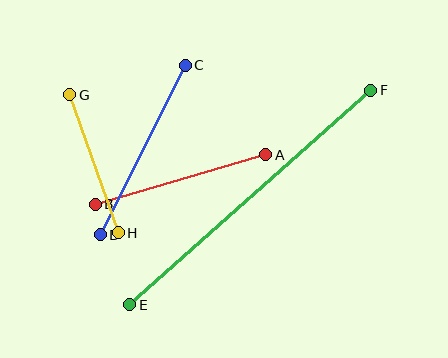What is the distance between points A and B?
The distance is approximately 177 pixels.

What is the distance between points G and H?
The distance is approximately 146 pixels.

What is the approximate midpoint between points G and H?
The midpoint is at approximately (94, 164) pixels.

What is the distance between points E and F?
The distance is approximately 323 pixels.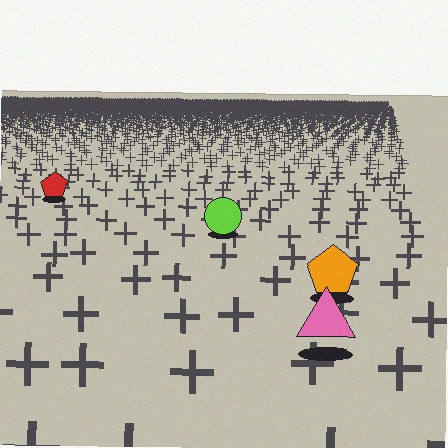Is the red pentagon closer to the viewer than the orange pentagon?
No. The orange pentagon is closer — you can tell from the texture gradient: the ground texture is coarser near it.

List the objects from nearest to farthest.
From nearest to farthest: the pink triangle, the orange pentagon, the lime circle, the red pentagon.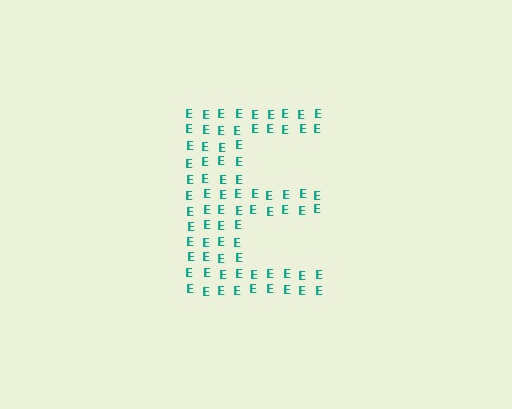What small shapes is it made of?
It is made of small letter E's.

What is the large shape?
The large shape is the letter E.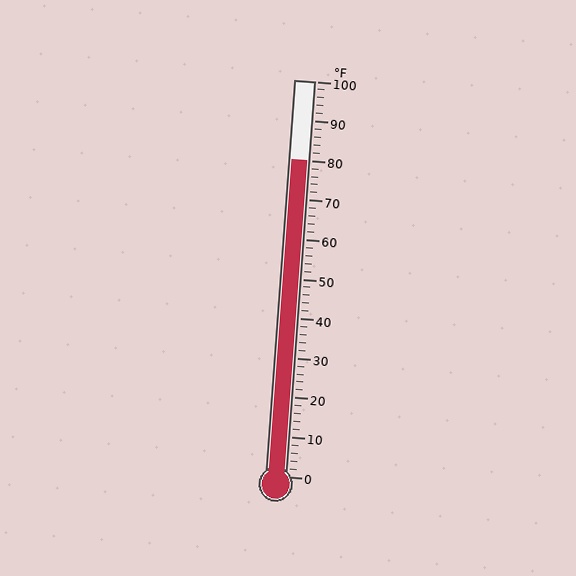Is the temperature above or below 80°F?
The temperature is at 80°F.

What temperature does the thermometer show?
The thermometer shows approximately 80°F.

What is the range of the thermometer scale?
The thermometer scale ranges from 0°F to 100°F.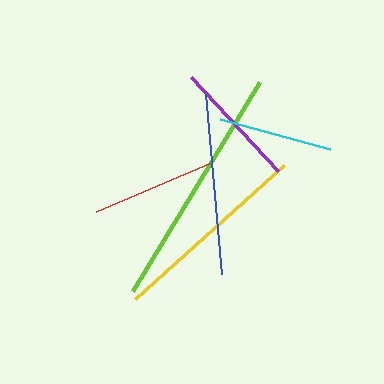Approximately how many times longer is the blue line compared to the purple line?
The blue line is approximately 1.4 times the length of the purple line.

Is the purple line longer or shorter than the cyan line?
The purple line is longer than the cyan line.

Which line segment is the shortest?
The cyan line is the shortest at approximately 115 pixels.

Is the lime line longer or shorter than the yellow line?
The lime line is longer than the yellow line.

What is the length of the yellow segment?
The yellow segment is approximately 201 pixels long.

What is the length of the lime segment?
The lime segment is approximately 244 pixels long.